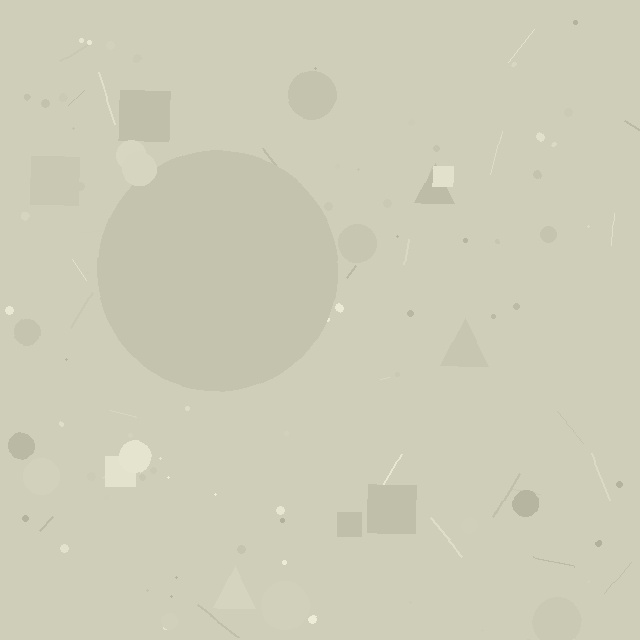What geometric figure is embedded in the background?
A circle is embedded in the background.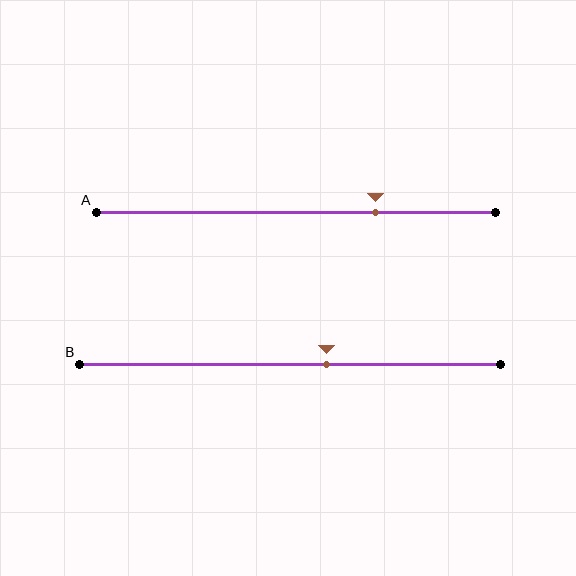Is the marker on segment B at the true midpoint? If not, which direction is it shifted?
No, the marker on segment B is shifted to the right by about 9% of the segment length.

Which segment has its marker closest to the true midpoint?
Segment B has its marker closest to the true midpoint.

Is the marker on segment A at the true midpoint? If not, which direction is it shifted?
No, the marker on segment A is shifted to the right by about 20% of the segment length.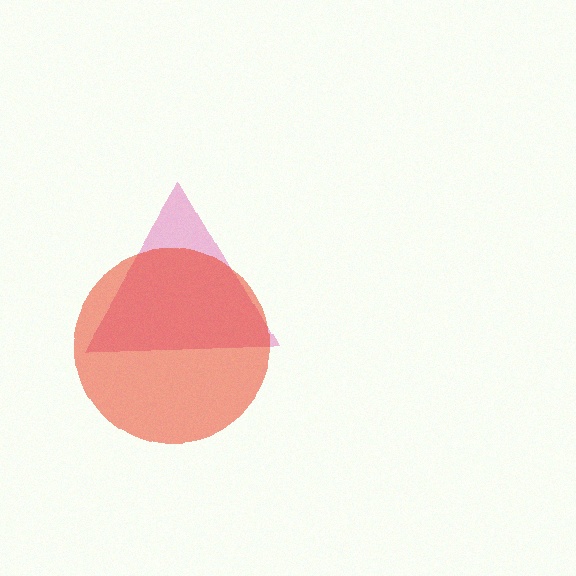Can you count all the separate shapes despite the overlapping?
Yes, there are 2 separate shapes.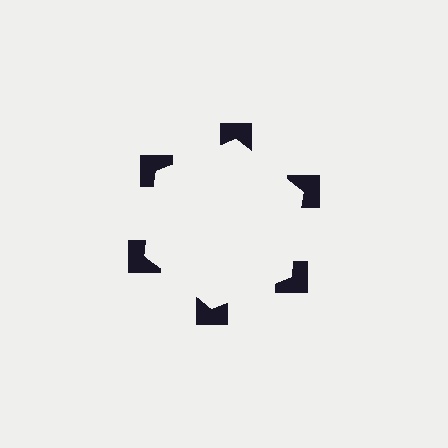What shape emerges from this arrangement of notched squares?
An illusory hexagon — its edges are inferred from the aligned wedge cuts in the notched squares, not physically drawn.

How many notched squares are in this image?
There are 6 — one at each vertex of the illusory hexagon.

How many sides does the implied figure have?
6 sides.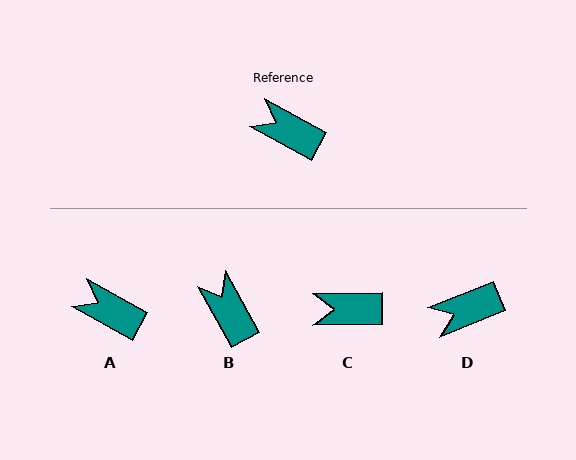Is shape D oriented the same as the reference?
No, it is off by about 51 degrees.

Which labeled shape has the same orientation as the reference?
A.